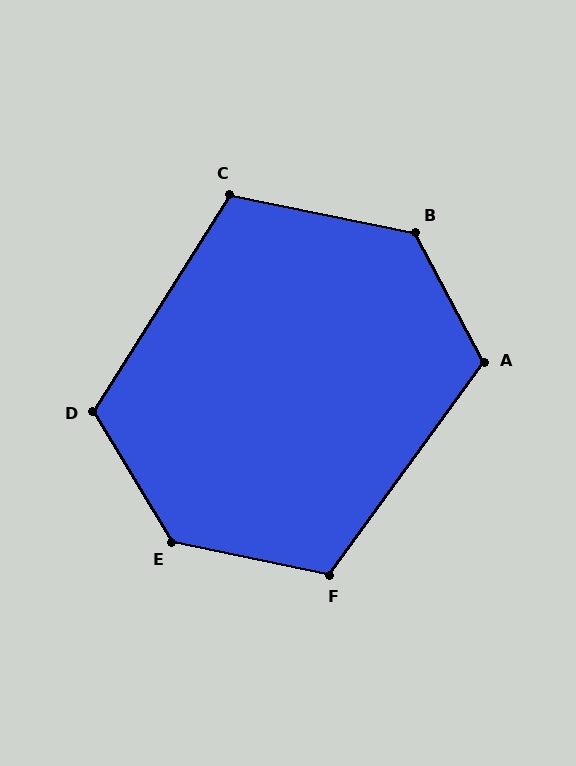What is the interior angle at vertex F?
Approximately 114 degrees (obtuse).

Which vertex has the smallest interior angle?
C, at approximately 111 degrees.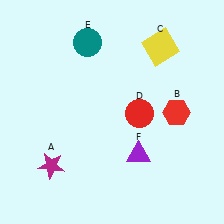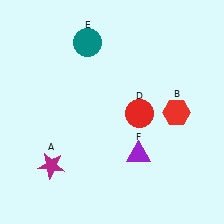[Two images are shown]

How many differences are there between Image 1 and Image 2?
There is 1 difference between the two images.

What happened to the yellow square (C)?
The yellow square (C) was removed in Image 2. It was in the top-right area of Image 1.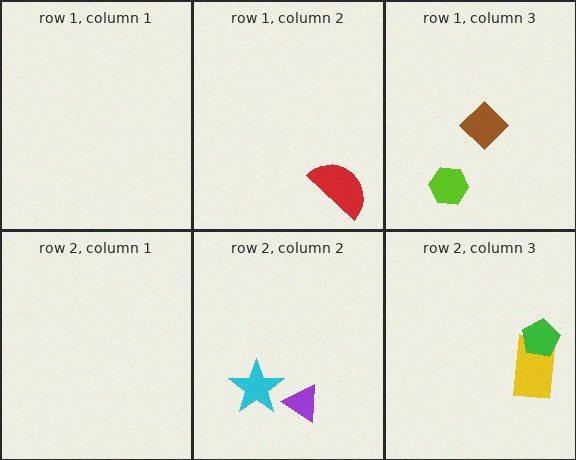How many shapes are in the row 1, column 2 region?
1.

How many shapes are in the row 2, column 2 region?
2.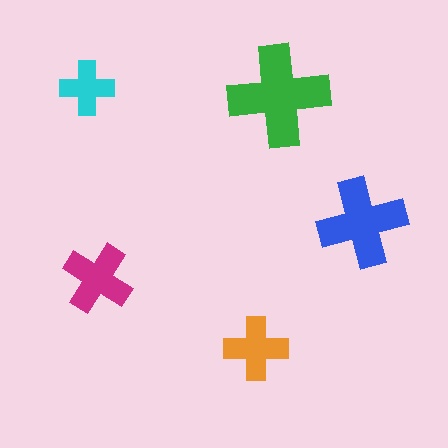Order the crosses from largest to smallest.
the green one, the blue one, the magenta one, the orange one, the cyan one.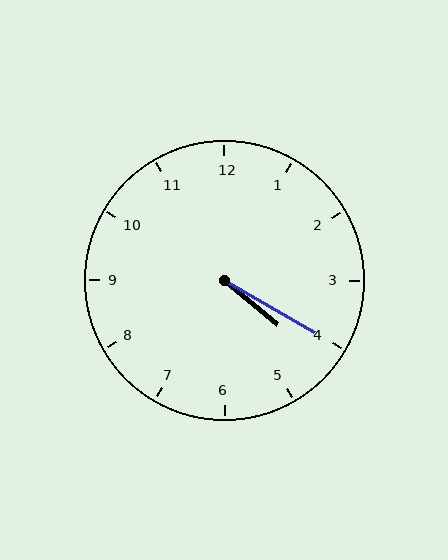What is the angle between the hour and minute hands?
Approximately 10 degrees.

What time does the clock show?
4:20.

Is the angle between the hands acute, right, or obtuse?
It is acute.